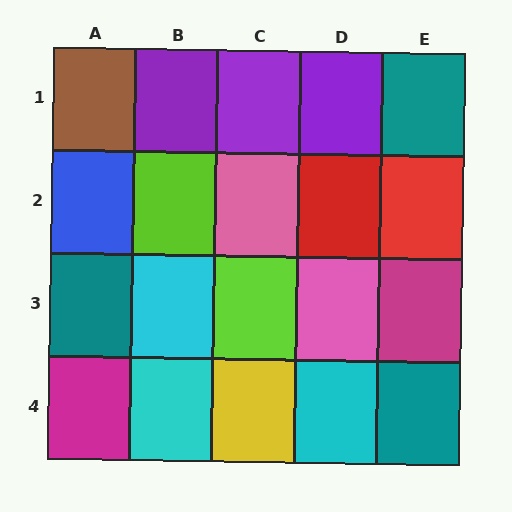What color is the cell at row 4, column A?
Magenta.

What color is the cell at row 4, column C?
Yellow.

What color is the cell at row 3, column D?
Pink.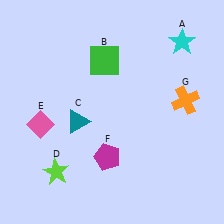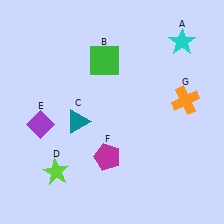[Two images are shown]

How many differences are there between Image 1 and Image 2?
There is 1 difference between the two images.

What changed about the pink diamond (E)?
In Image 1, E is pink. In Image 2, it changed to purple.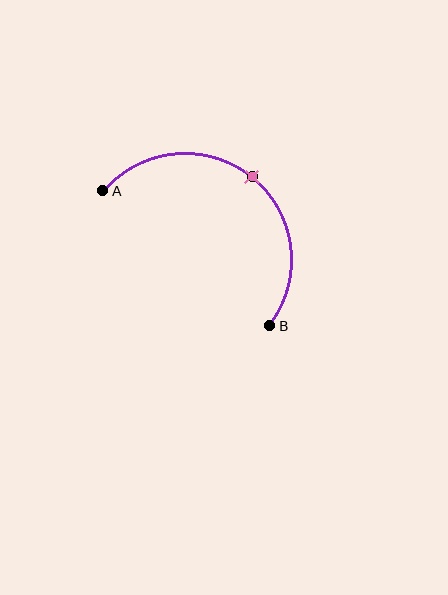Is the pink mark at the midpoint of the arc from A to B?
Yes. The pink mark lies on the arc at equal arc-length from both A and B — it is the arc midpoint.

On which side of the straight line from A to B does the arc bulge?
The arc bulges above and to the right of the straight line connecting A and B.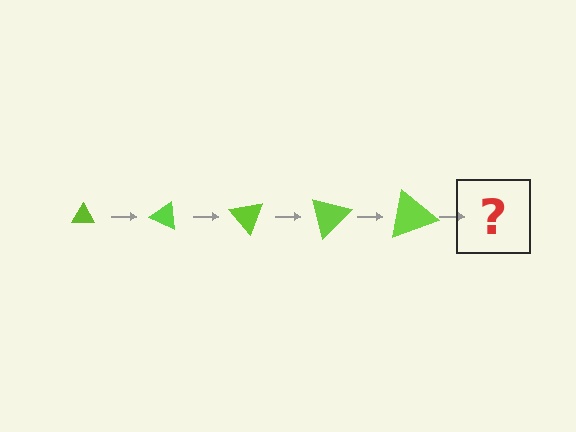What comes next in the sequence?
The next element should be a triangle, larger than the previous one and rotated 125 degrees from the start.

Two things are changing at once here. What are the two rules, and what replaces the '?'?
The two rules are that the triangle grows larger each step and it rotates 25 degrees each step. The '?' should be a triangle, larger than the previous one and rotated 125 degrees from the start.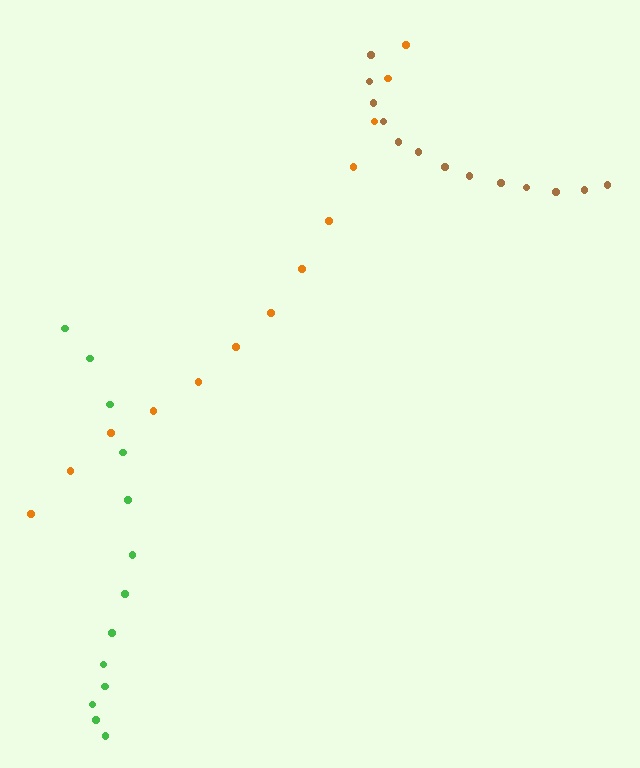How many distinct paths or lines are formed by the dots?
There are 3 distinct paths.